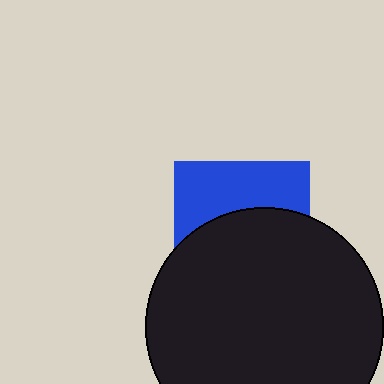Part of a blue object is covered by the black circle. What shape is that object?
It is a square.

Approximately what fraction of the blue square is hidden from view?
Roughly 59% of the blue square is hidden behind the black circle.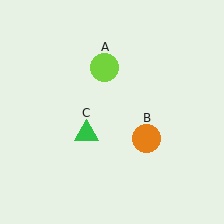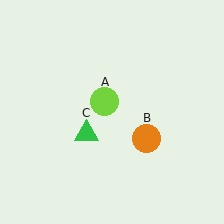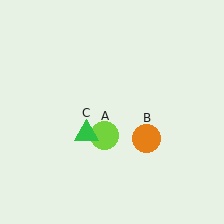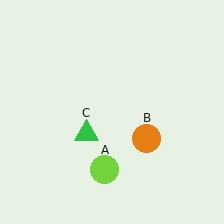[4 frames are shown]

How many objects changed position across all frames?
1 object changed position: lime circle (object A).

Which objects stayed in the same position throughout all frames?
Orange circle (object B) and green triangle (object C) remained stationary.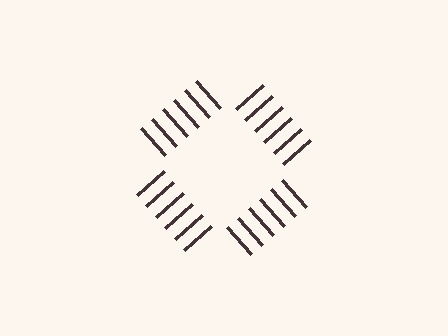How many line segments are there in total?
24 — 6 along each of the 4 edges.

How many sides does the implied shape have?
4 sides — the line-ends trace a square.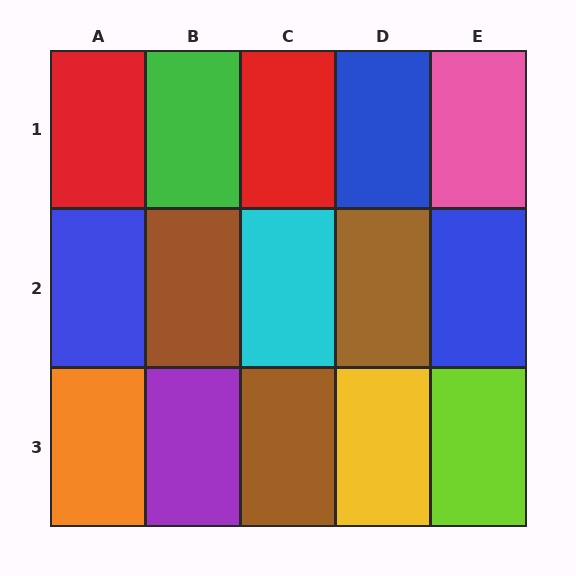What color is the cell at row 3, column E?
Lime.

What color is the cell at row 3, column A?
Orange.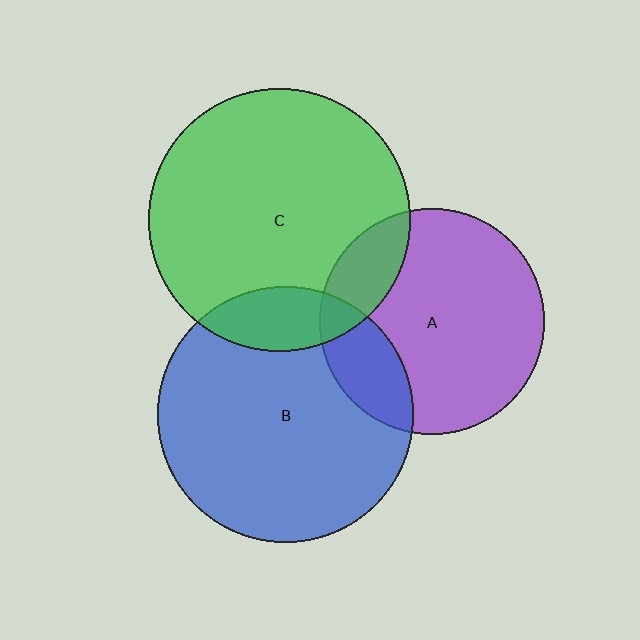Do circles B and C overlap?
Yes.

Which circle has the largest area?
Circle C (green).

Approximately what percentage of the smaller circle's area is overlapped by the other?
Approximately 15%.